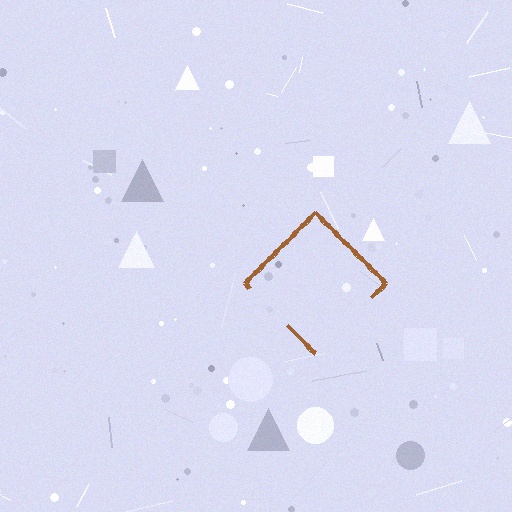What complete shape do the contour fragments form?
The contour fragments form a diamond.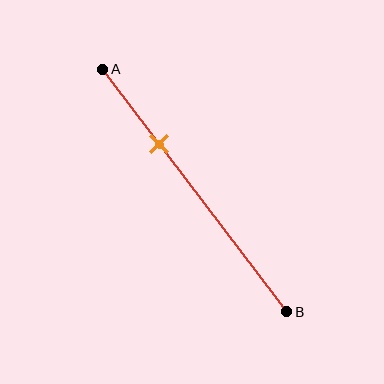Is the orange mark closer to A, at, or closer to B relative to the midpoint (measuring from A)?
The orange mark is closer to point A than the midpoint of segment AB.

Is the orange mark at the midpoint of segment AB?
No, the mark is at about 30% from A, not at the 50% midpoint.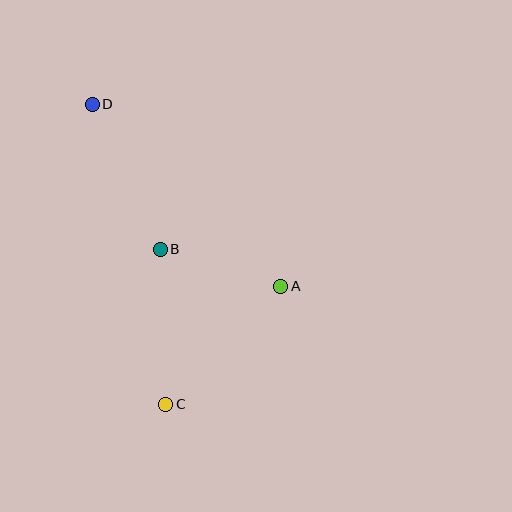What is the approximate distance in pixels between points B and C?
The distance between B and C is approximately 155 pixels.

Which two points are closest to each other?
Points A and B are closest to each other.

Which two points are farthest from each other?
Points C and D are farthest from each other.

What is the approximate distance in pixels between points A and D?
The distance between A and D is approximately 262 pixels.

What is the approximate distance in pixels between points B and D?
The distance between B and D is approximately 160 pixels.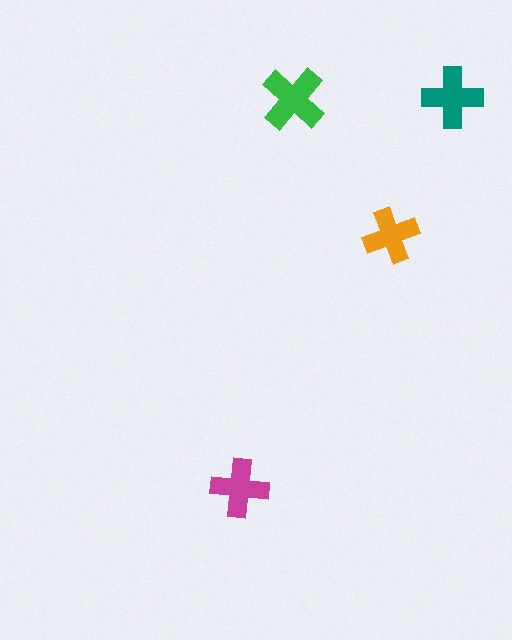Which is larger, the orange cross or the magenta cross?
The magenta one.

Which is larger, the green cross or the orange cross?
The green one.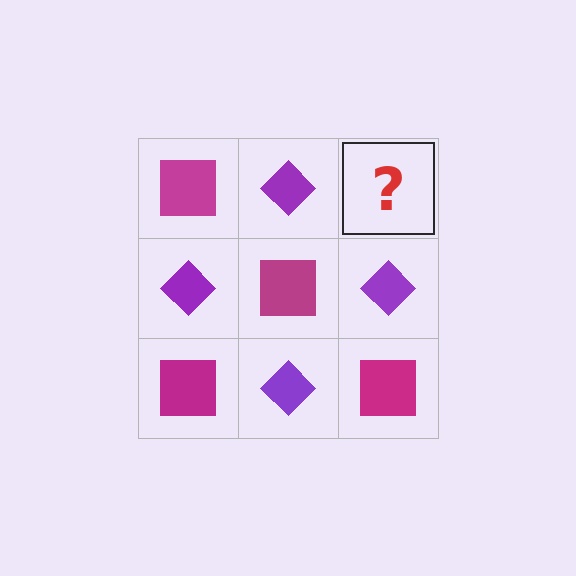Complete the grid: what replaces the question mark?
The question mark should be replaced with a magenta square.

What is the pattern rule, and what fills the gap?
The rule is that it alternates magenta square and purple diamond in a checkerboard pattern. The gap should be filled with a magenta square.